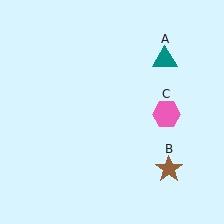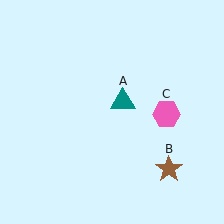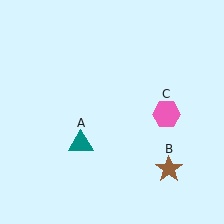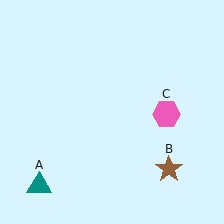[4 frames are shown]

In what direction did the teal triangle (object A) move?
The teal triangle (object A) moved down and to the left.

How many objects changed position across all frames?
1 object changed position: teal triangle (object A).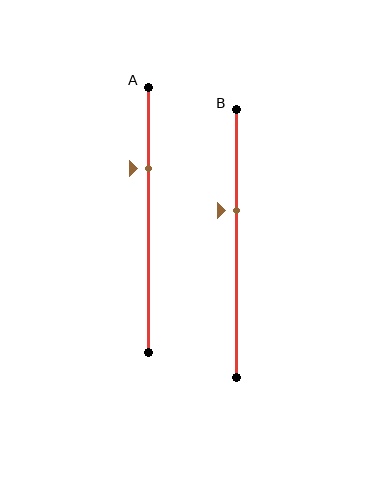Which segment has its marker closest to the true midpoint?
Segment B has its marker closest to the true midpoint.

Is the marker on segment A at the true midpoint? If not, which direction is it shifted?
No, the marker on segment A is shifted upward by about 19% of the segment length.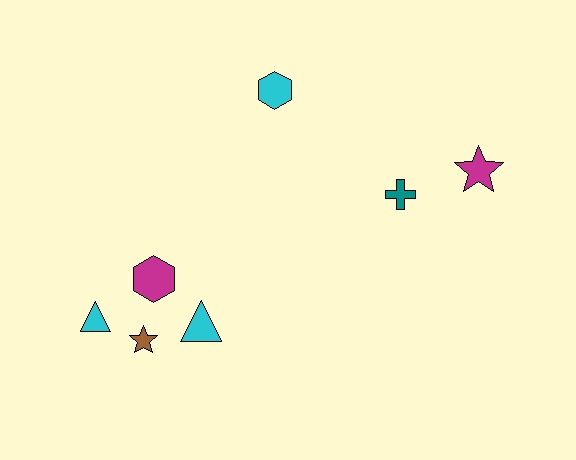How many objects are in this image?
There are 7 objects.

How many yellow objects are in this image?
There are no yellow objects.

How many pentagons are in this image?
There are no pentagons.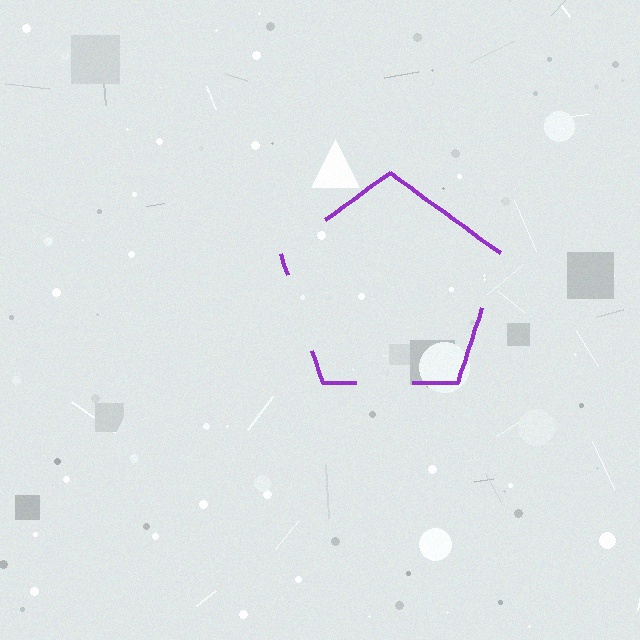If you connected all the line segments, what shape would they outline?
They would outline a pentagon.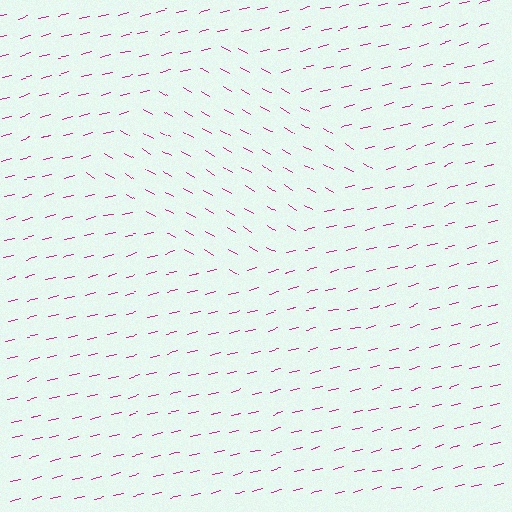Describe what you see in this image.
The image is filled with small magenta line segments. A diamond region in the image has lines oriented differently from the surrounding lines, creating a visible texture boundary.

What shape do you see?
I see a diamond.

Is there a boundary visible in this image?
Yes, there is a texture boundary formed by a change in line orientation.